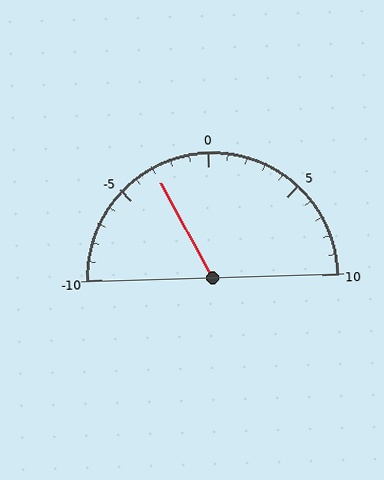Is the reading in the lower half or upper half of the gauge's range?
The reading is in the lower half of the range (-10 to 10).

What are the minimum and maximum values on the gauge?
The gauge ranges from -10 to 10.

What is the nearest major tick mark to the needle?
The nearest major tick mark is -5.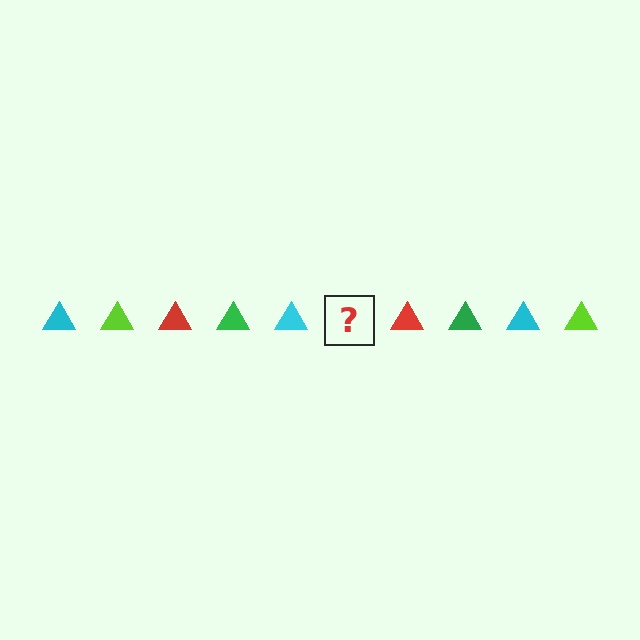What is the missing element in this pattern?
The missing element is a lime triangle.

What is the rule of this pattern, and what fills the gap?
The rule is that the pattern cycles through cyan, lime, red, green triangles. The gap should be filled with a lime triangle.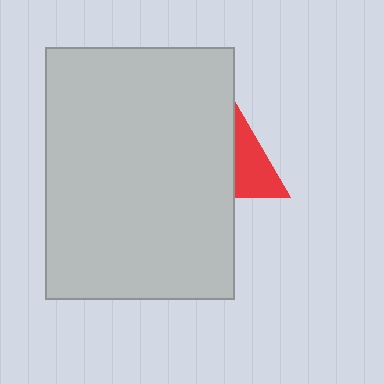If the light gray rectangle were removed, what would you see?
You would see the complete red triangle.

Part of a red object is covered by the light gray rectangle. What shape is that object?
It is a triangle.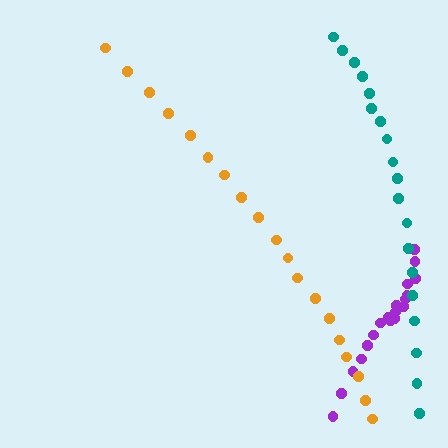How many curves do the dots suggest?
There are 3 distinct paths.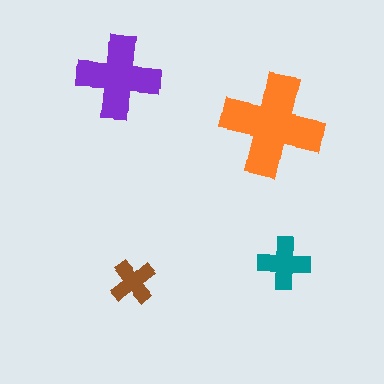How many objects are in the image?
There are 4 objects in the image.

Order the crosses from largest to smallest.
the orange one, the purple one, the teal one, the brown one.